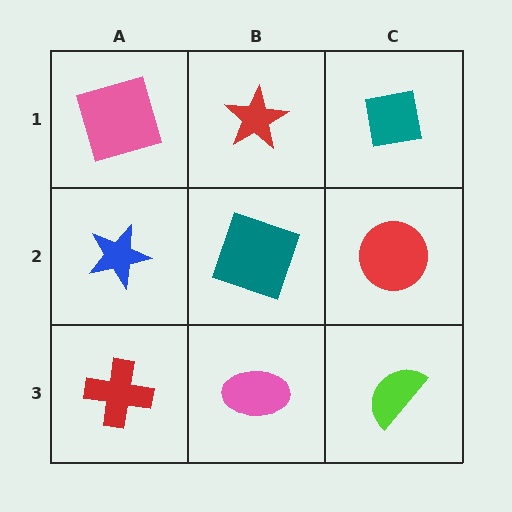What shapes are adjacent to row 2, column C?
A teal square (row 1, column C), a lime semicircle (row 3, column C), a teal square (row 2, column B).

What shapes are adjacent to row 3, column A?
A blue star (row 2, column A), a pink ellipse (row 3, column B).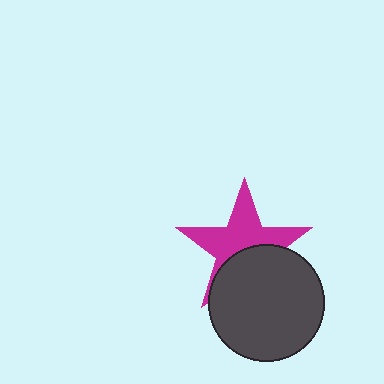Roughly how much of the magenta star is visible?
About half of it is visible (roughly 58%).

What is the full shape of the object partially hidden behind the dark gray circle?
The partially hidden object is a magenta star.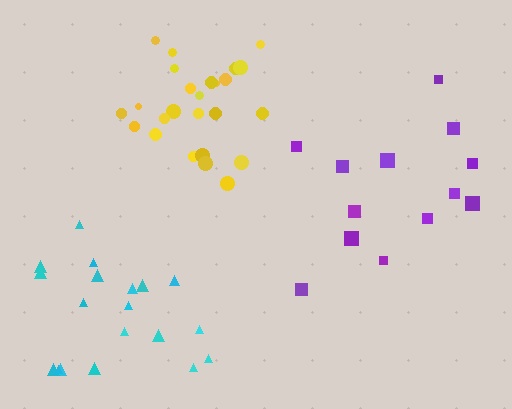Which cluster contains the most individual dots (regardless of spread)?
Yellow (25).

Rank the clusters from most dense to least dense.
yellow, cyan, purple.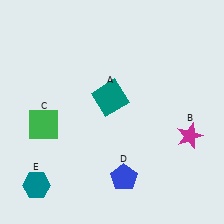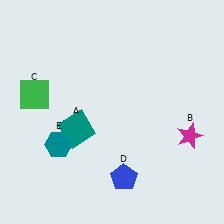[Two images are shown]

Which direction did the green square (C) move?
The green square (C) moved up.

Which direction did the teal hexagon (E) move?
The teal hexagon (E) moved up.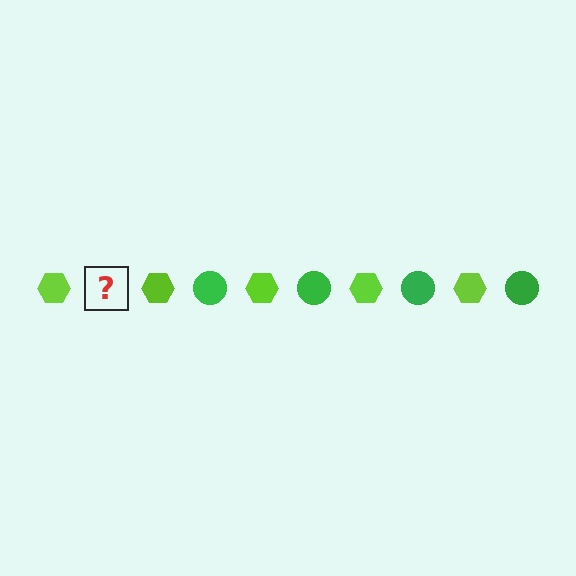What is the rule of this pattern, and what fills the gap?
The rule is that the pattern alternates between lime hexagon and green circle. The gap should be filled with a green circle.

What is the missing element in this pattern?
The missing element is a green circle.